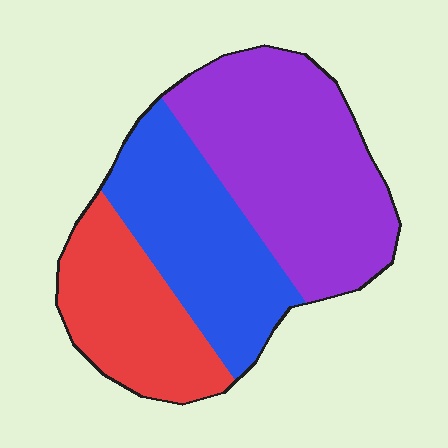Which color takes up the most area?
Purple, at roughly 45%.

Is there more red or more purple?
Purple.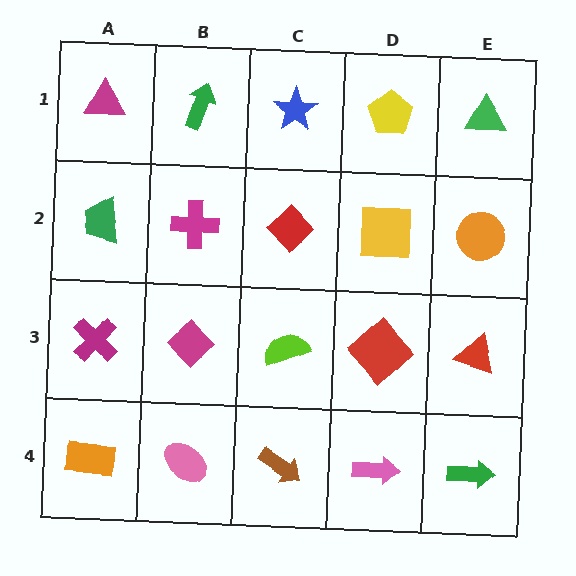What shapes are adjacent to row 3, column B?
A magenta cross (row 2, column B), a pink ellipse (row 4, column B), a magenta cross (row 3, column A), a lime semicircle (row 3, column C).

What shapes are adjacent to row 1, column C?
A red diamond (row 2, column C), a green arrow (row 1, column B), a yellow pentagon (row 1, column D).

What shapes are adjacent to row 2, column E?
A green triangle (row 1, column E), a red triangle (row 3, column E), a yellow square (row 2, column D).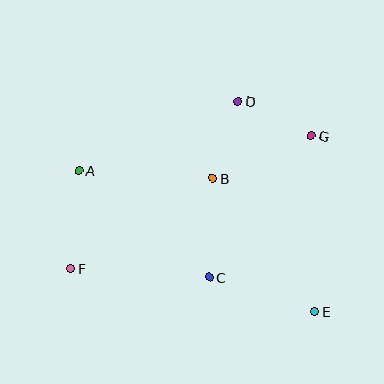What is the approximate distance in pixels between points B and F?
The distance between B and F is approximately 169 pixels.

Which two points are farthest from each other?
Points F and G are farthest from each other.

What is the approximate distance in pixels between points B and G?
The distance between B and G is approximately 107 pixels.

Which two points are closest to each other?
Points B and D are closest to each other.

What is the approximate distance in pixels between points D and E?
The distance between D and E is approximately 224 pixels.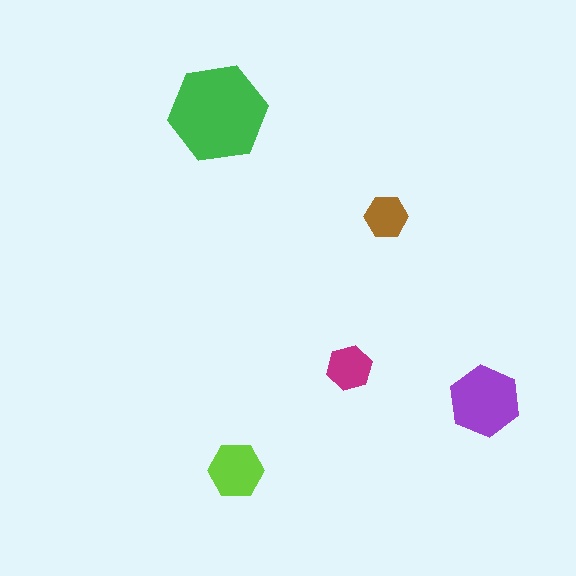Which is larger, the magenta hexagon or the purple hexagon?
The purple one.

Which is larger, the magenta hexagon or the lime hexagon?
The lime one.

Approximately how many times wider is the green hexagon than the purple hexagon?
About 1.5 times wider.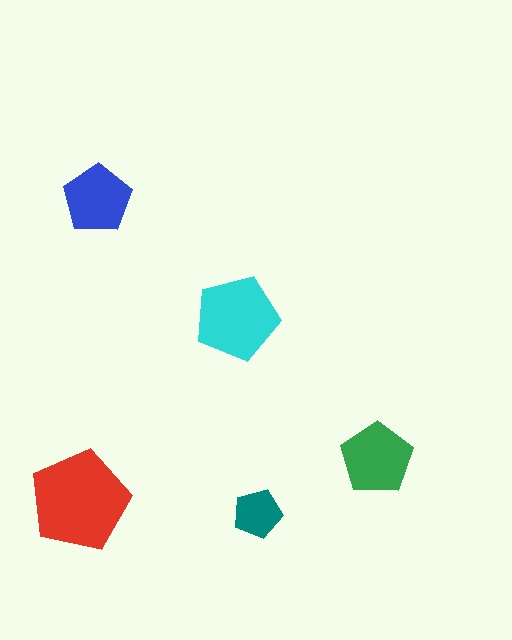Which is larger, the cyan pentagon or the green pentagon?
The cyan one.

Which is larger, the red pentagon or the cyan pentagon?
The red one.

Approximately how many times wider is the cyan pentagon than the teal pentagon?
About 1.5 times wider.